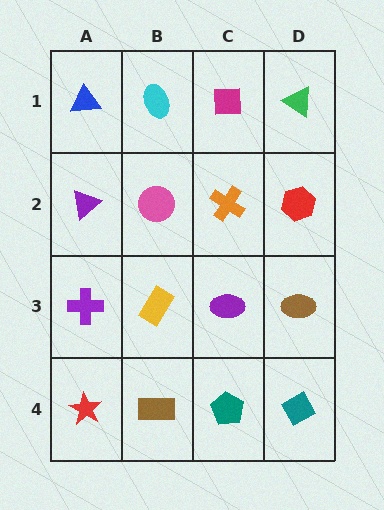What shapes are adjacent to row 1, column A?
A purple triangle (row 2, column A), a cyan ellipse (row 1, column B).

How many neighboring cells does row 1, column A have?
2.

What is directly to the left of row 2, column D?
An orange cross.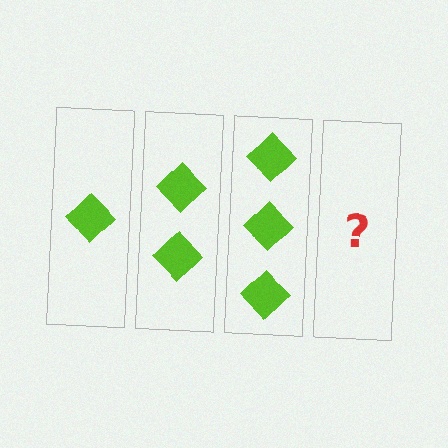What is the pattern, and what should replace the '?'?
The pattern is that each step adds one more diamond. The '?' should be 4 diamonds.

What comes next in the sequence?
The next element should be 4 diamonds.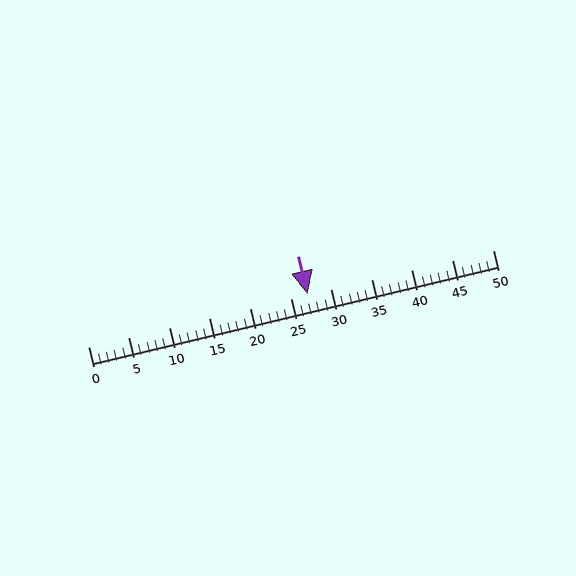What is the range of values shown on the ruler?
The ruler shows values from 0 to 50.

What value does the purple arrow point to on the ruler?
The purple arrow points to approximately 27.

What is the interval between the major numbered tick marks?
The major tick marks are spaced 5 units apart.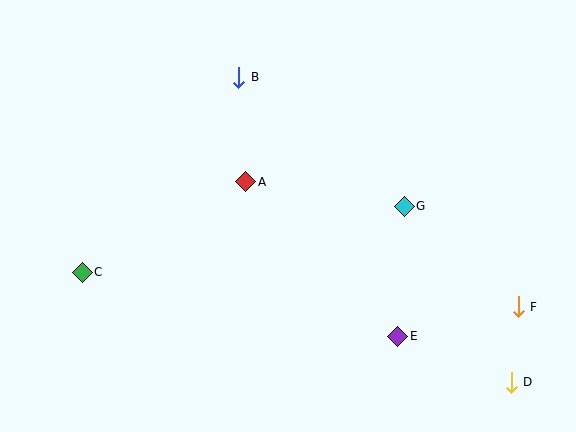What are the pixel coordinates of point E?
Point E is at (398, 336).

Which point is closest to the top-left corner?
Point B is closest to the top-left corner.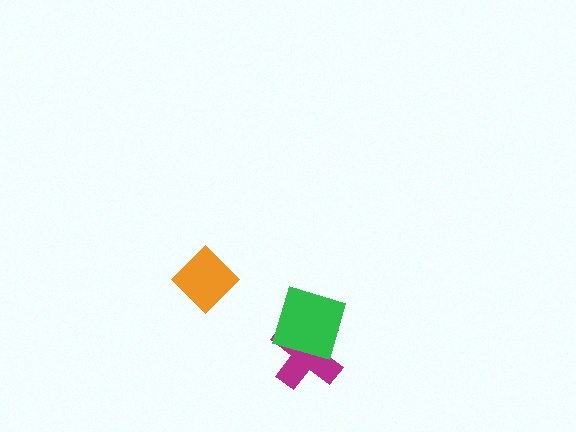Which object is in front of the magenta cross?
The green diamond is in front of the magenta cross.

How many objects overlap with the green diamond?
1 object overlaps with the green diamond.